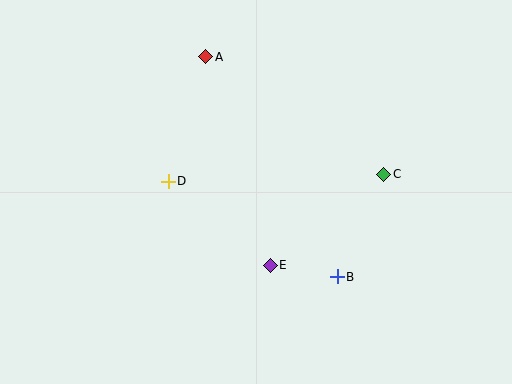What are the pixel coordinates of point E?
Point E is at (270, 265).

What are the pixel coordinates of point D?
Point D is at (168, 181).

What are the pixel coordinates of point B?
Point B is at (337, 277).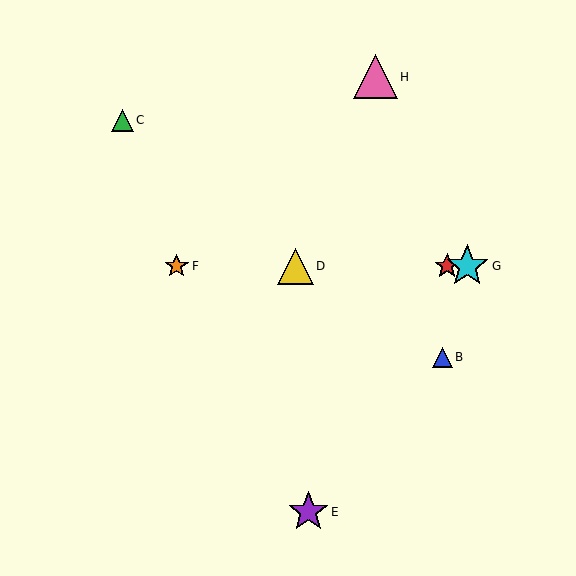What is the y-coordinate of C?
Object C is at y≈120.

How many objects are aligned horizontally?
4 objects (A, D, F, G) are aligned horizontally.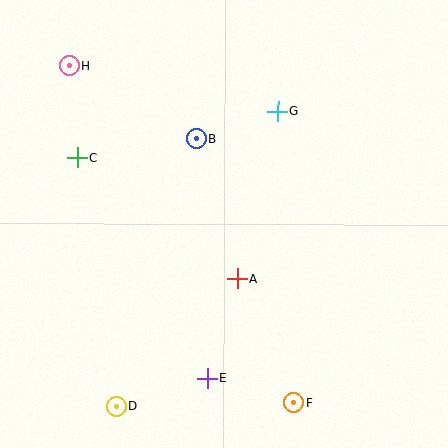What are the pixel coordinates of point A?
Point A is at (237, 279).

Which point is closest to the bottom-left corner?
Point D is closest to the bottom-left corner.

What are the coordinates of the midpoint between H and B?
The midpoint between H and B is at (133, 102).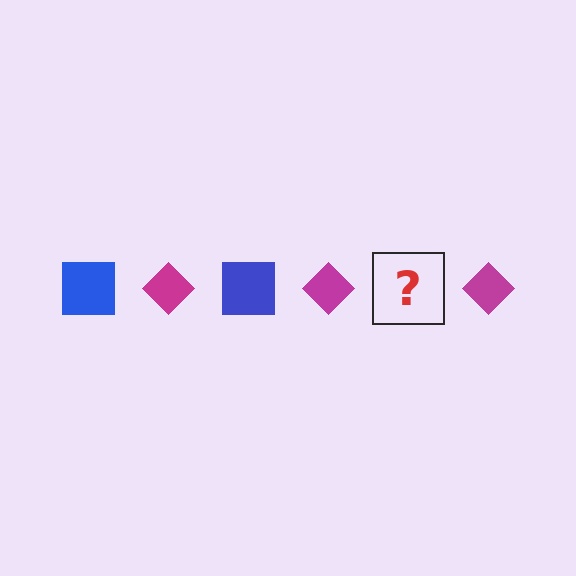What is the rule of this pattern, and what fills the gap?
The rule is that the pattern alternates between blue square and magenta diamond. The gap should be filled with a blue square.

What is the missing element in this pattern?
The missing element is a blue square.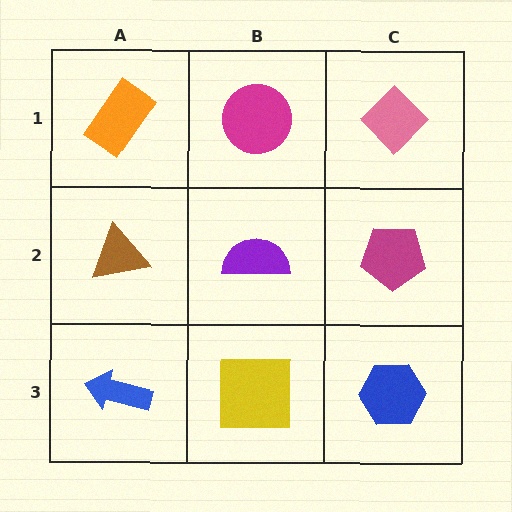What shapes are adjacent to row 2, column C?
A pink diamond (row 1, column C), a blue hexagon (row 3, column C), a purple semicircle (row 2, column B).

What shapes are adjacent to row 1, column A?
A brown triangle (row 2, column A), a magenta circle (row 1, column B).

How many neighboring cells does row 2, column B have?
4.